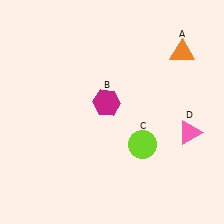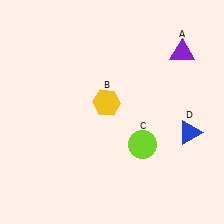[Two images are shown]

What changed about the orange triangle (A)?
In Image 1, A is orange. In Image 2, it changed to purple.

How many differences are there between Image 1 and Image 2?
There are 3 differences between the two images.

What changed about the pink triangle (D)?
In Image 1, D is pink. In Image 2, it changed to blue.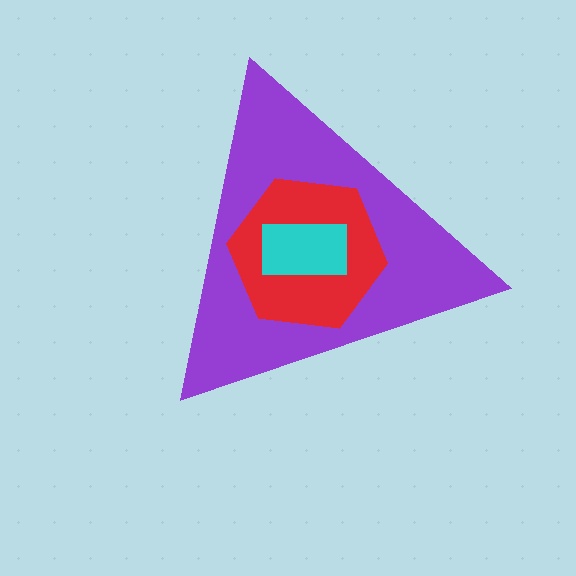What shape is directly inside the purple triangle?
The red hexagon.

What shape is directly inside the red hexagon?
The cyan rectangle.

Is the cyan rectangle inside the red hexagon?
Yes.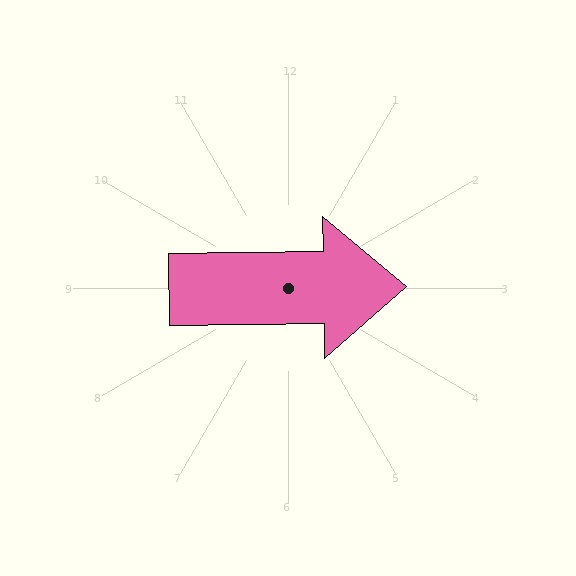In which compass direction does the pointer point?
East.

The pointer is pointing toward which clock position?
Roughly 3 o'clock.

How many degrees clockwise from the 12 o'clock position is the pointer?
Approximately 89 degrees.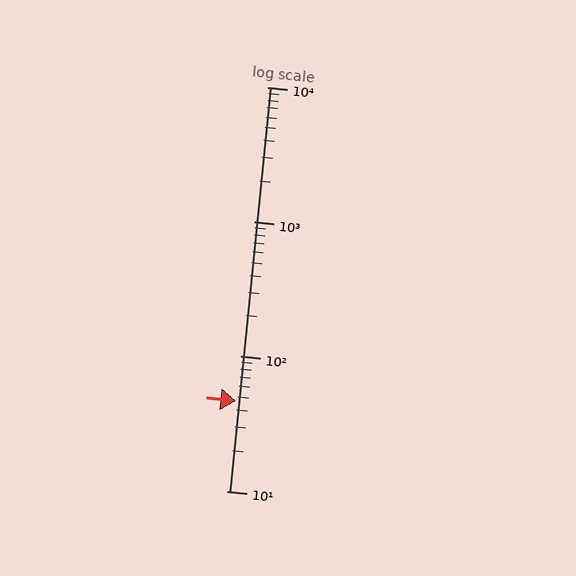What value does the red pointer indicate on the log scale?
The pointer indicates approximately 47.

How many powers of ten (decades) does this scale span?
The scale spans 3 decades, from 10 to 10000.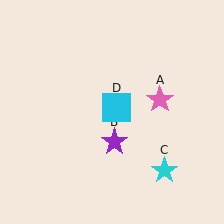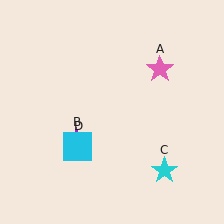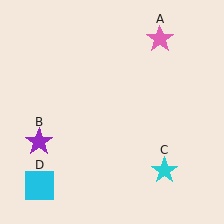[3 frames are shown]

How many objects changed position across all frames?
3 objects changed position: pink star (object A), purple star (object B), cyan square (object D).